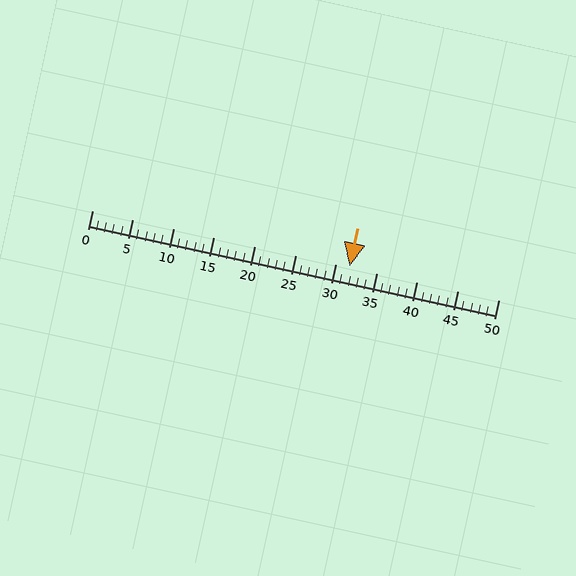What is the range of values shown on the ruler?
The ruler shows values from 0 to 50.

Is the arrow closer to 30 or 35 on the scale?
The arrow is closer to 30.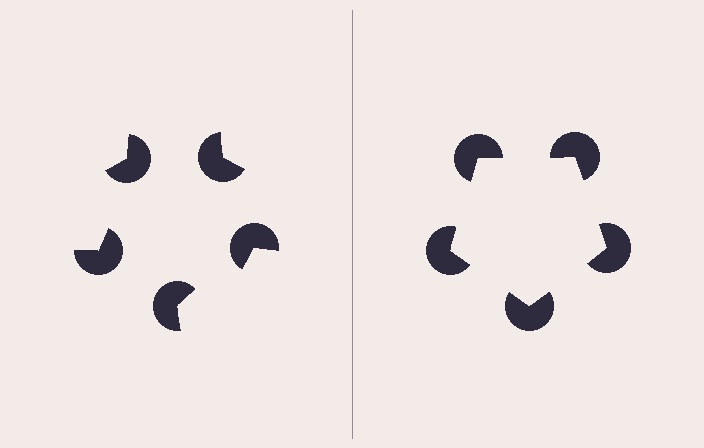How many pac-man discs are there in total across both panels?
10 — 5 on each side.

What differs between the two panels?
The pac-man discs are positioned identically on both sides; only the wedge orientations differ. On the right they align to a pentagon; on the left they are misaligned.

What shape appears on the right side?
An illusory pentagon.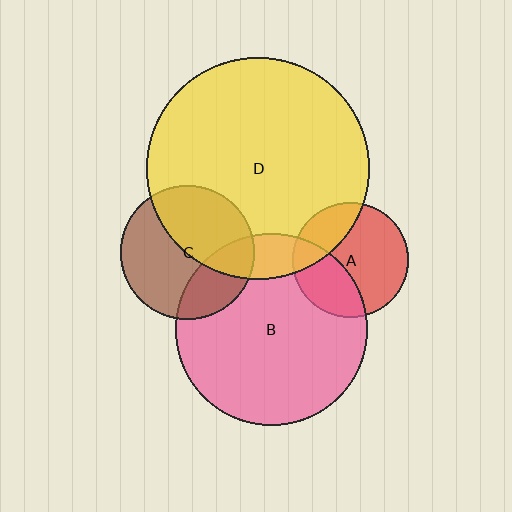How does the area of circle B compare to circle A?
Approximately 2.8 times.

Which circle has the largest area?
Circle D (yellow).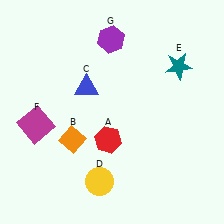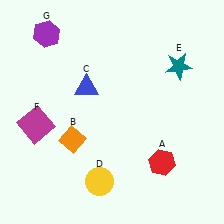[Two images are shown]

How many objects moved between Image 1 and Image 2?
2 objects moved between the two images.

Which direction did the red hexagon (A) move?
The red hexagon (A) moved right.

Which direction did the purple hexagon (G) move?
The purple hexagon (G) moved left.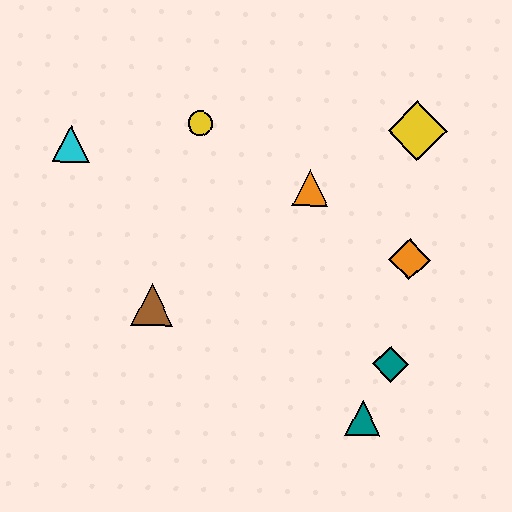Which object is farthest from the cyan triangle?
The teal triangle is farthest from the cyan triangle.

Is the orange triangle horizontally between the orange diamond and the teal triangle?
No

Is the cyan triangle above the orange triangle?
Yes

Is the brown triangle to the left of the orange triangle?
Yes